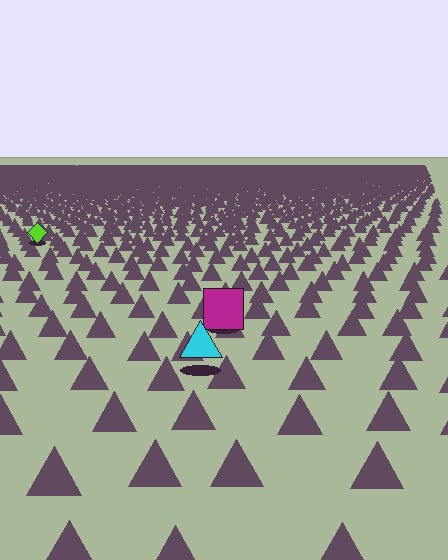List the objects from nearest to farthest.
From nearest to farthest: the cyan triangle, the magenta square, the lime diamond.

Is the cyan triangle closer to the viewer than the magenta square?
Yes. The cyan triangle is closer — you can tell from the texture gradient: the ground texture is coarser near it.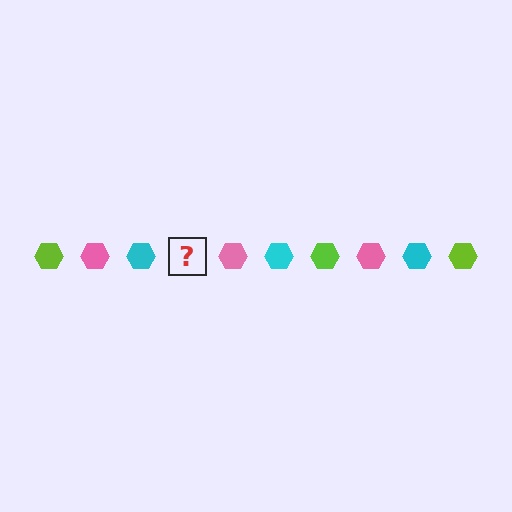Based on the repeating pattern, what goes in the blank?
The blank should be a lime hexagon.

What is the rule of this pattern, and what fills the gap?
The rule is that the pattern cycles through lime, pink, cyan hexagons. The gap should be filled with a lime hexagon.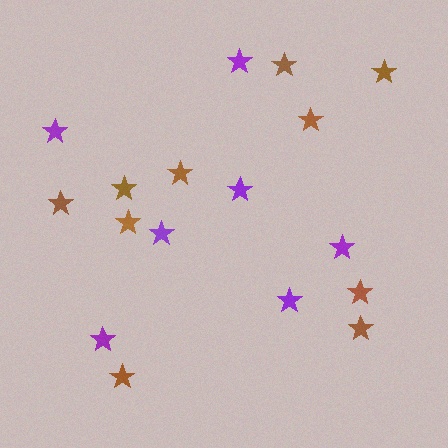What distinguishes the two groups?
There are 2 groups: one group of purple stars (7) and one group of brown stars (10).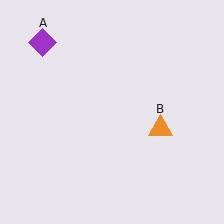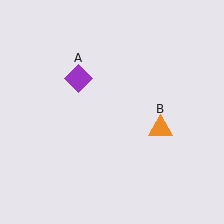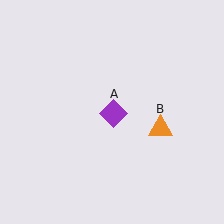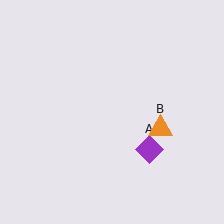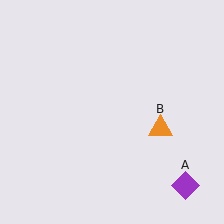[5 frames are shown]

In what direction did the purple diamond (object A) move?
The purple diamond (object A) moved down and to the right.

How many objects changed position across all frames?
1 object changed position: purple diamond (object A).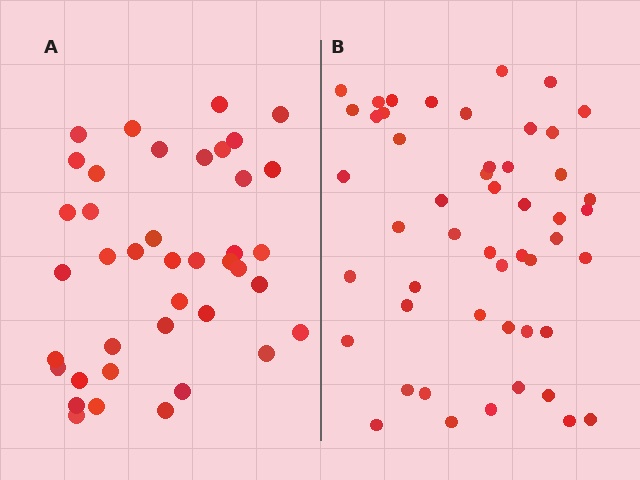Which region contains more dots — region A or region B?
Region B (the right region) has more dots.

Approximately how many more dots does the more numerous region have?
Region B has roughly 10 or so more dots than region A.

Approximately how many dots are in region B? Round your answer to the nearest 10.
About 50 dots.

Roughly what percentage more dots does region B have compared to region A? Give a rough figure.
About 25% more.